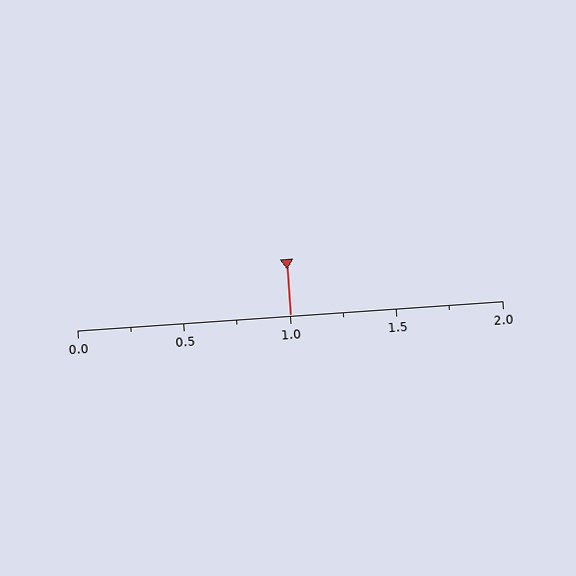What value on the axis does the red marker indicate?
The marker indicates approximately 1.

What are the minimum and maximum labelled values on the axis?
The axis runs from 0.0 to 2.0.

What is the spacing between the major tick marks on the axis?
The major ticks are spaced 0.5 apart.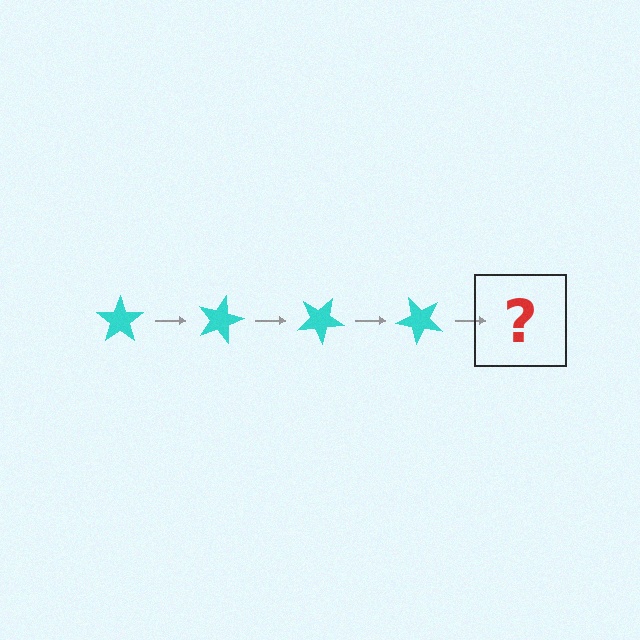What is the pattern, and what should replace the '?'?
The pattern is that the star rotates 15 degrees each step. The '?' should be a cyan star rotated 60 degrees.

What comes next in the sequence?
The next element should be a cyan star rotated 60 degrees.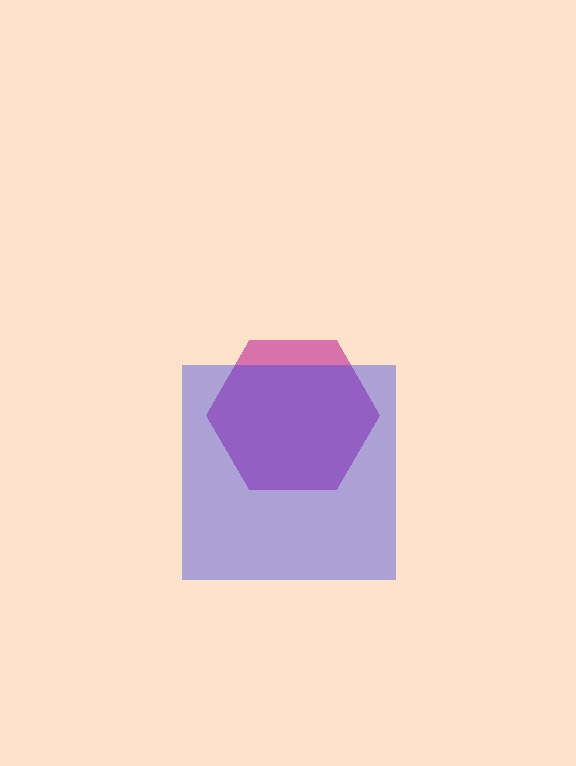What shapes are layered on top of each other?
The layered shapes are: a magenta hexagon, a blue square.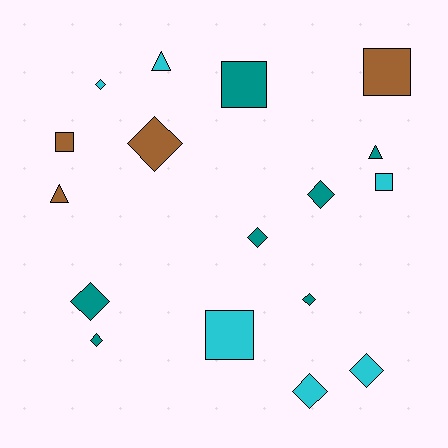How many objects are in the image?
There are 17 objects.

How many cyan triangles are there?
There is 1 cyan triangle.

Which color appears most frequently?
Teal, with 7 objects.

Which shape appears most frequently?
Diamond, with 9 objects.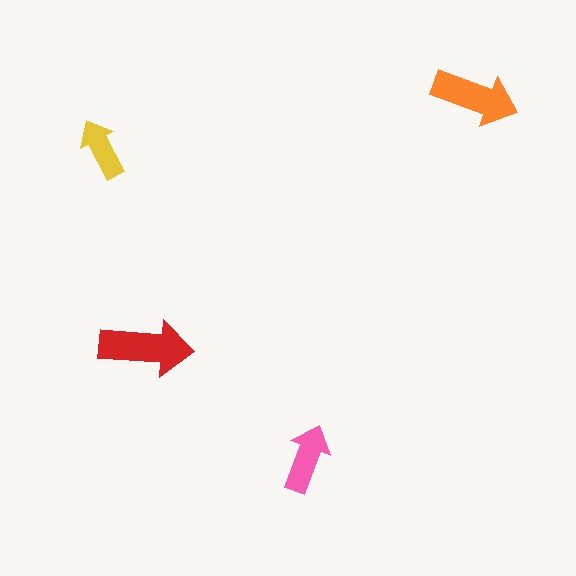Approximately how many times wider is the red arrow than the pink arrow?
About 1.5 times wider.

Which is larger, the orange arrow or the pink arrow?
The orange one.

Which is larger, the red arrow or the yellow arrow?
The red one.